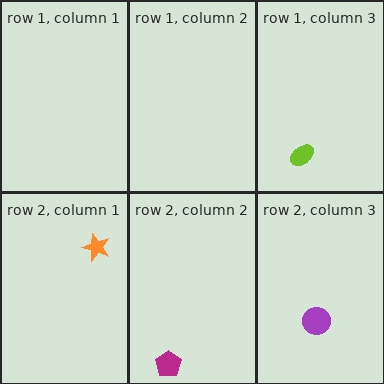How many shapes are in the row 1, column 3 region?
1.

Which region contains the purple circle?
The row 2, column 3 region.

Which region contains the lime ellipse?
The row 1, column 3 region.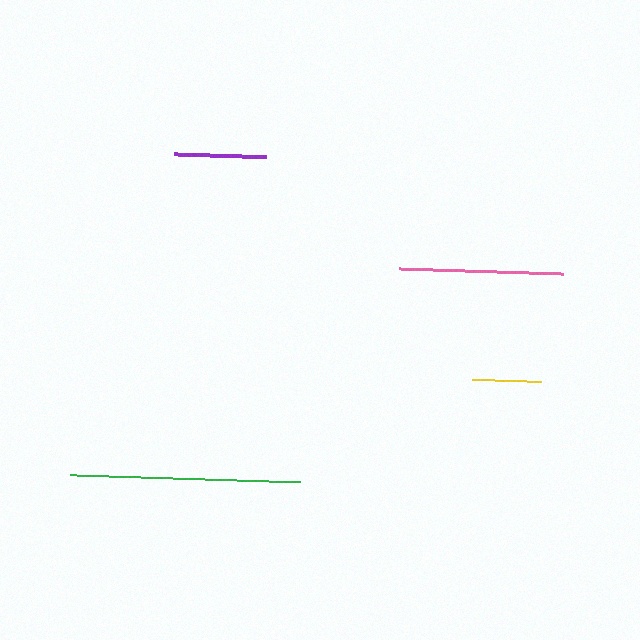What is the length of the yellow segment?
The yellow segment is approximately 70 pixels long.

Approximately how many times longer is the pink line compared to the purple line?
The pink line is approximately 1.8 times the length of the purple line.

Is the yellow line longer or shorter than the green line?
The green line is longer than the yellow line.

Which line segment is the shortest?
The yellow line is the shortest at approximately 70 pixels.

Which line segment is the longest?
The green line is the longest at approximately 230 pixels.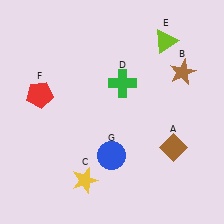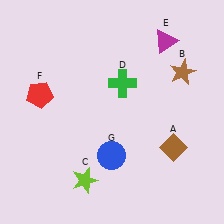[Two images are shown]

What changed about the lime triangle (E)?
In Image 1, E is lime. In Image 2, it changed to magenta.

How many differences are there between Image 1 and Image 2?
There are 2 differences between the two images.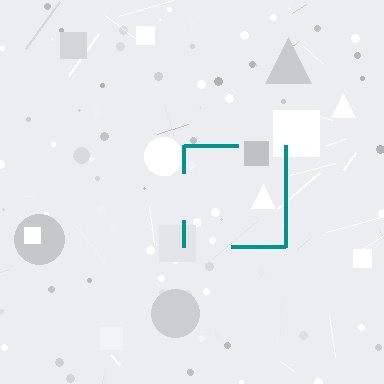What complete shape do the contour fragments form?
The contour fragments form a square.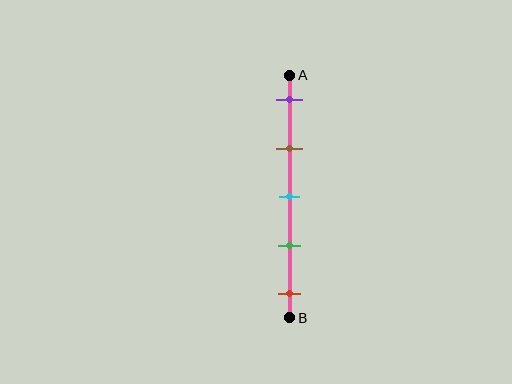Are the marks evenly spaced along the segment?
Yes, the marks are approximately evenly spaced.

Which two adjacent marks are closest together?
The cyan and green marks are the closest adjacent pair.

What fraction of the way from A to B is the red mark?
The red mark is approximately 90% (0.9) of the way from A to B.